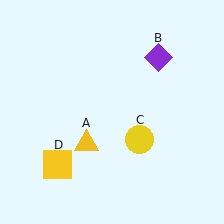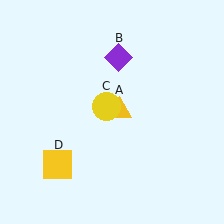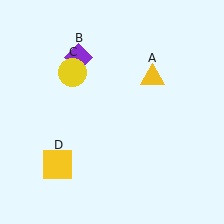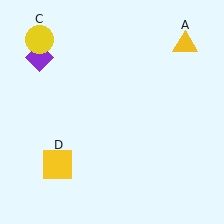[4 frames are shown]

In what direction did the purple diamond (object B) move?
The purple diamond (object B) moved left.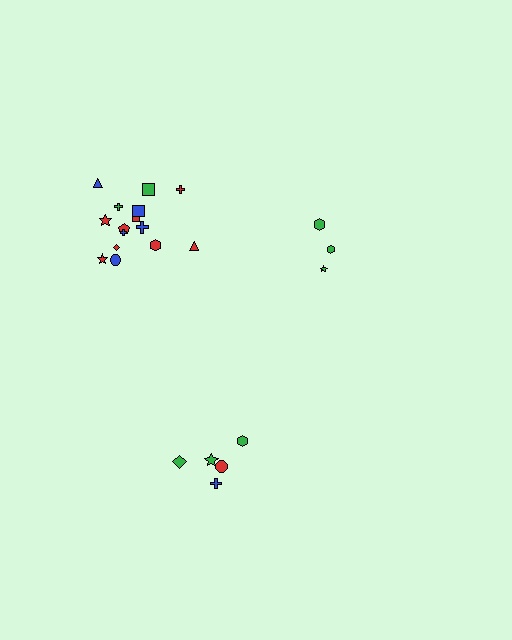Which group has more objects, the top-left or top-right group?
The top-left group.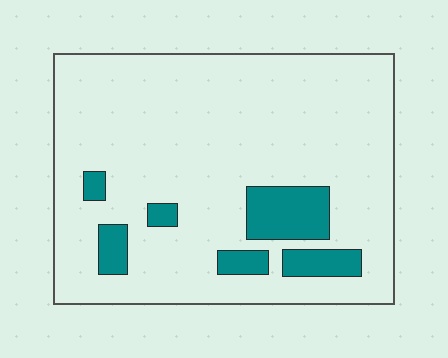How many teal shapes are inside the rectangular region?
6.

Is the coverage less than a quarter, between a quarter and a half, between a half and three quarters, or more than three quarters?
Less than a quarter.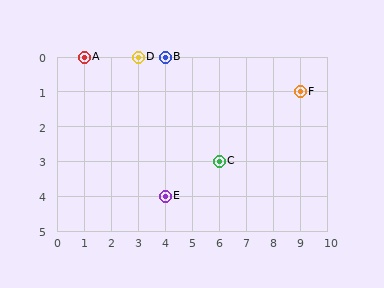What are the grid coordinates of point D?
Point D is at grid coordinates (3, 0).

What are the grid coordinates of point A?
Point A is at grid coordinates (1, 0).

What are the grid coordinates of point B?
Point B is at grid coordinates (4, 0).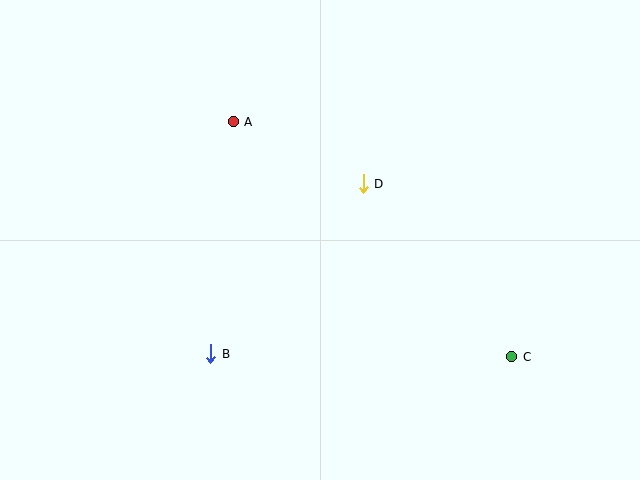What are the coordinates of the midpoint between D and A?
The midpoint between D and A is at (298, 153).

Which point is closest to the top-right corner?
Point D is closest to the top-right corner.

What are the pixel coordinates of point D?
Point D is at (363, 184).